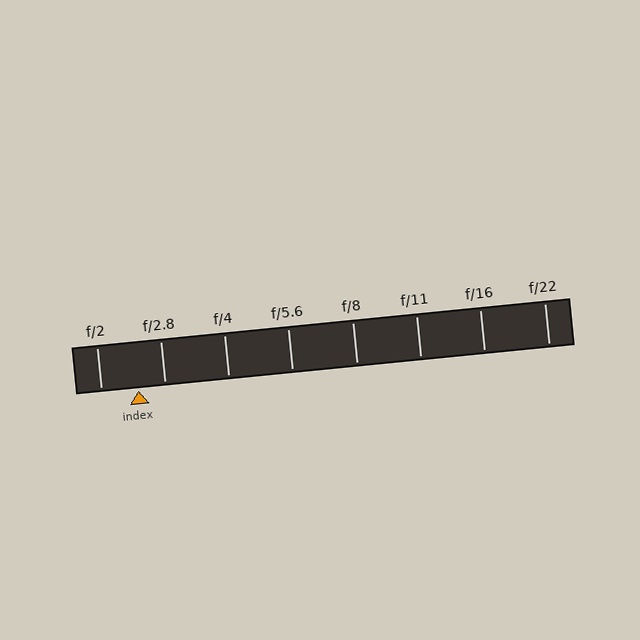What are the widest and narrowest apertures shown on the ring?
The widest aperture shown is f/2 and the narrowest is f/22.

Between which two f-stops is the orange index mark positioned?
The index mark is between f/2 and f/2.8.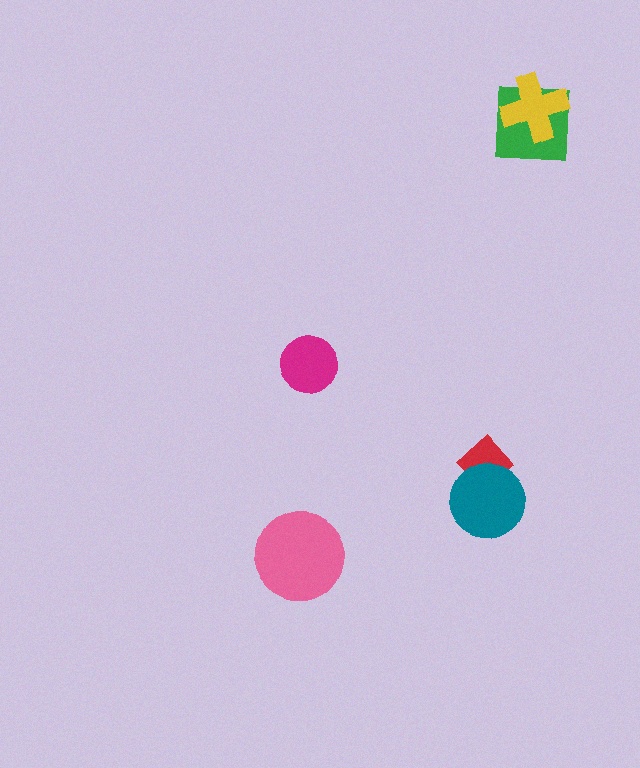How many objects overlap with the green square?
1 object overlaps with the green square.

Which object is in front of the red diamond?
The teal circle is in front of the red diamond.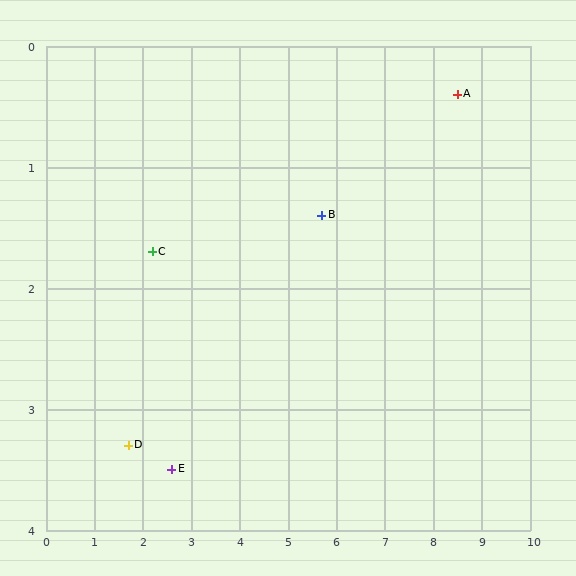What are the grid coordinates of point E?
Point E is at approximately (2.6, 3.5).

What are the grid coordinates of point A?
Point A is at approximately (8.5, 0.4).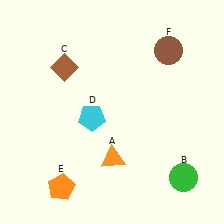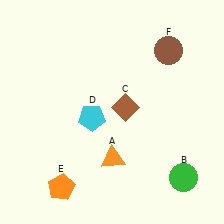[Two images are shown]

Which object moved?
The brown diamond (C) moved right.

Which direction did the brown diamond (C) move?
The brown diamond (C) moved right.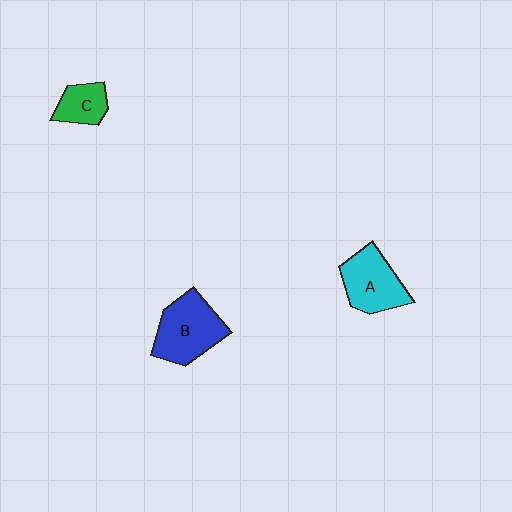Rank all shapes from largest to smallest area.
From largest to smallest: B (blue), A (cyan), C (green).